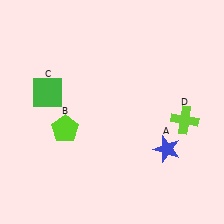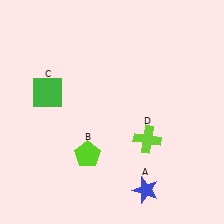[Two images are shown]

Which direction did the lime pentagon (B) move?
The lime pentagon (B) moved down.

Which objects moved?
The objects that moved are: the blue star (A), the lime pentagon (B), the lime cross (D).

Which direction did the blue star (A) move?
The blue star (A) moved down.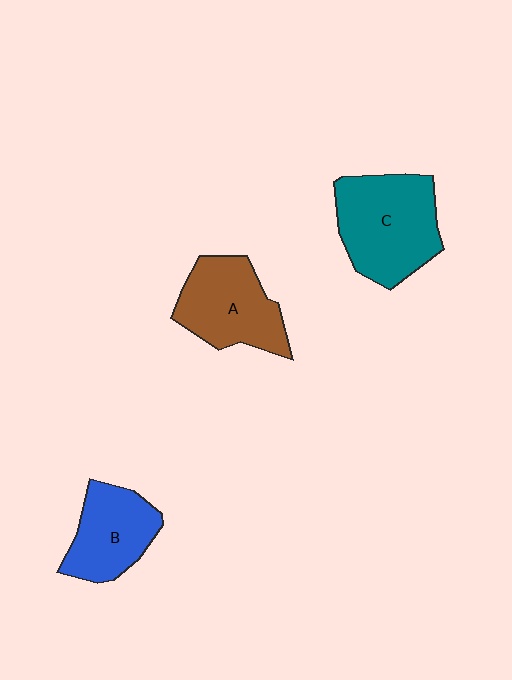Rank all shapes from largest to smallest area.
From largest to smallest: C (teal), A (brown), B (blue).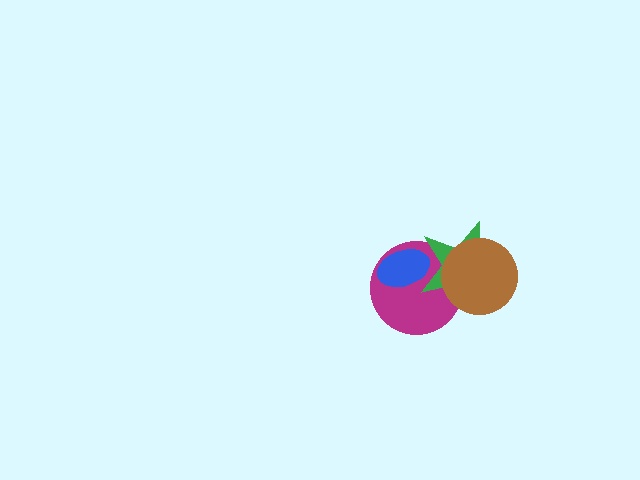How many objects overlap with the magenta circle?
3 objects overlap with the magenta circle.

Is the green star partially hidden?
Yes, it is partially covered by another shape.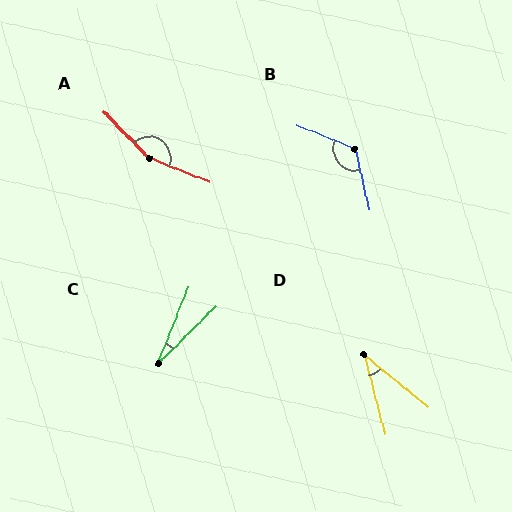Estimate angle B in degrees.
Approximately 125 degrees.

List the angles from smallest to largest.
C (23°), D (36°), B (125°), A (156°).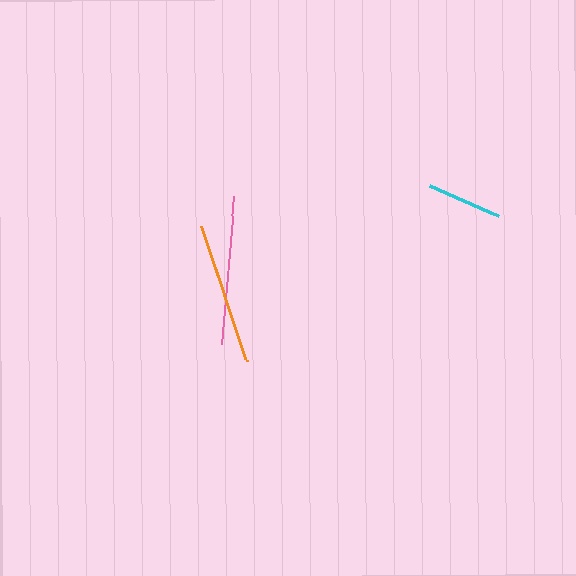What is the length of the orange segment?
The orange segment is approximately 143 pixels long.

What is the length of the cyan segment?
The cyan segment is approximately 74 pixels long.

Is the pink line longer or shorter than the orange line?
The pink line is longer than the orange line.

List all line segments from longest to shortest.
From longest to shortest: pink, orange, cyan.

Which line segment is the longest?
The pink line is the longest at approximately 148 pixels.